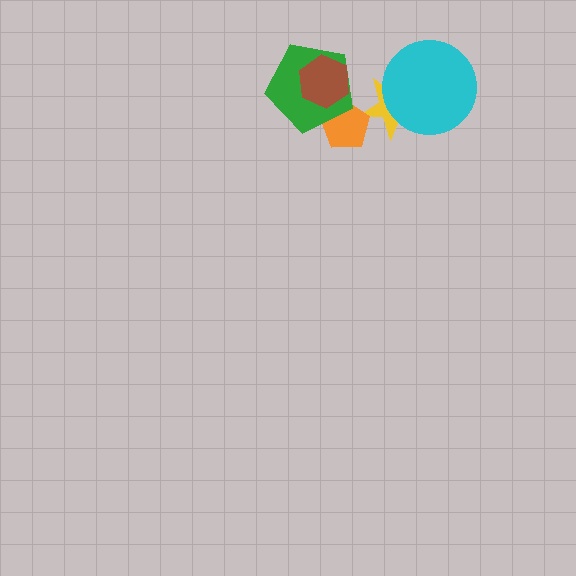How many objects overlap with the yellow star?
2 objects overlap with the yellow star.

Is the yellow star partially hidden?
Yes, it is partially covered by another shape.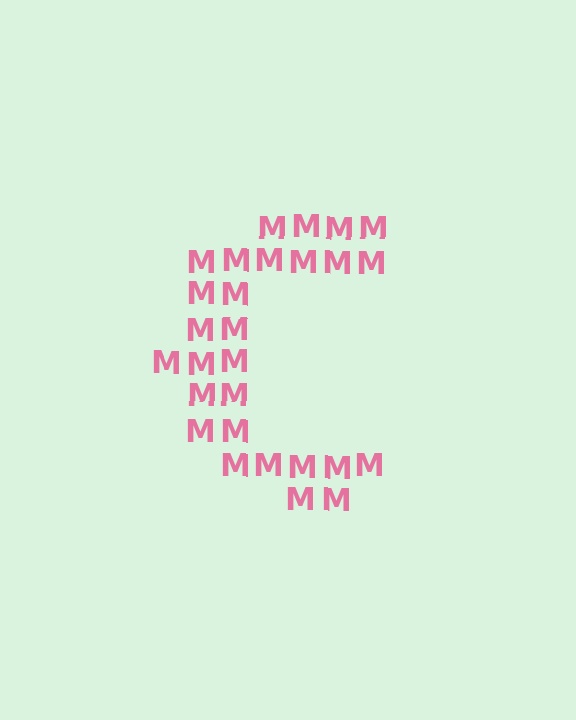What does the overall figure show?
The overall figure shows the letter C.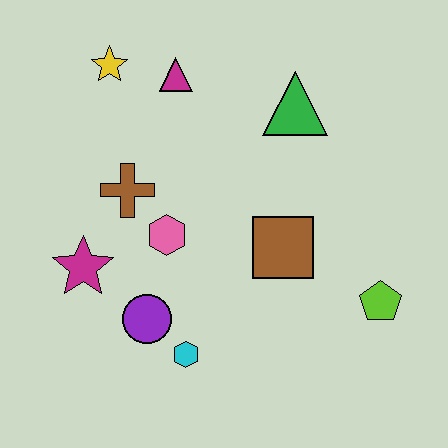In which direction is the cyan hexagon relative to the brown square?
The cyan hexagon is below the brown square.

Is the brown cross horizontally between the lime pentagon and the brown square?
No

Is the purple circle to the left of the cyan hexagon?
Yes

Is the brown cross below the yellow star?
Yes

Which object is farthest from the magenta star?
The lime pentagon is farthest from the magenta star.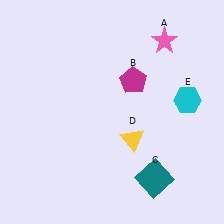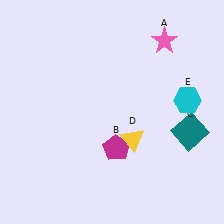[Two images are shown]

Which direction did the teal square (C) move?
The teal square (C) moved up.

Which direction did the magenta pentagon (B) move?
The magenta pentagon (B) moved down.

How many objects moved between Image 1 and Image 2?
2 objects moved between the two images.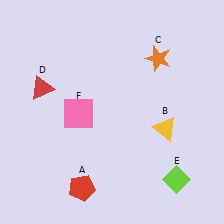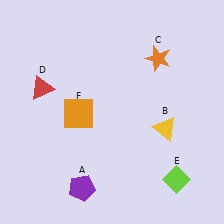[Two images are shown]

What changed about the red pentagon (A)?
In Image 1, A is red. In Image 2, it changed to purple.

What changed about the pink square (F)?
In Image 1, F is pink. In Image 2, it changed to orange.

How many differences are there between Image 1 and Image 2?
There are 2 differences between the two images.